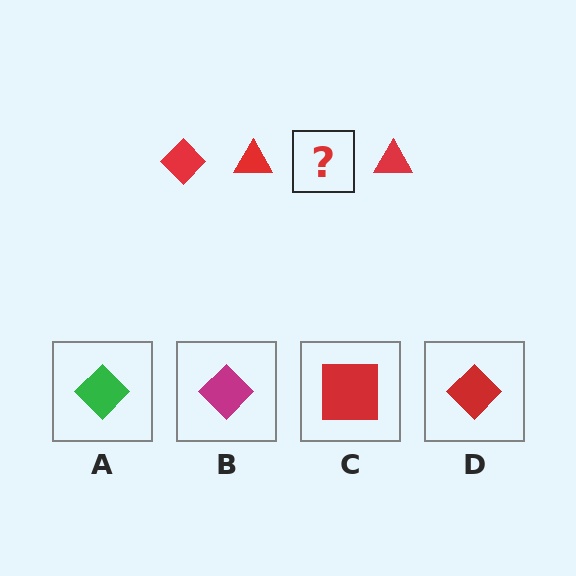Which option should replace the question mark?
Option D.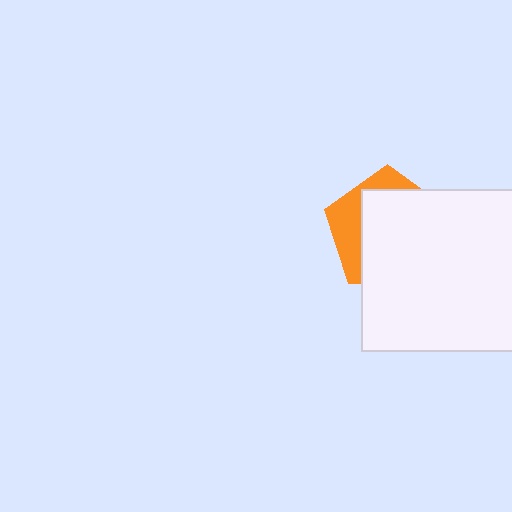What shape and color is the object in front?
The object in front is a white square.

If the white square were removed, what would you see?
You would see the complete orange pentagon.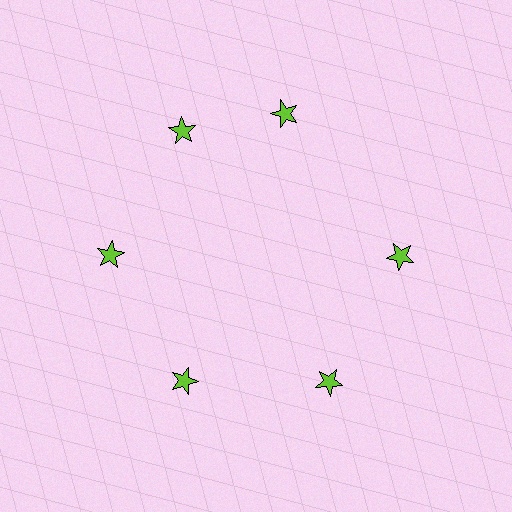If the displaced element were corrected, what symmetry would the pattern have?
It would have 6-fold rotational symmetry — the pattern would map onto itself every 60 degrees.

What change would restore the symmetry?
The symmetry would be restored by rotating it back into even spacing with its neighbors so that all 6 stars sit at equal angles and equal distance from the center.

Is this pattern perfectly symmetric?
No. The 6 lime stars are arranged in a ring, but one element near the 1 o'clock position is rotated out of alignment along the ring, breaking the 6-fold rotational symmetry.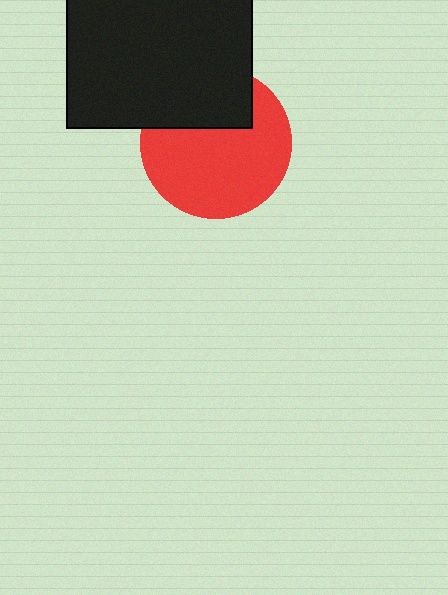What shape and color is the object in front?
The object in front is a black square.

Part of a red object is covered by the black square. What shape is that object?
It is a circle.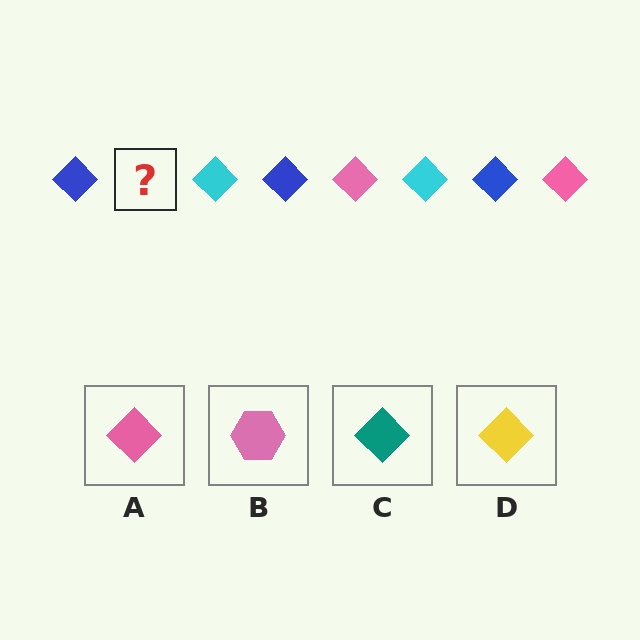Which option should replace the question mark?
Option A.